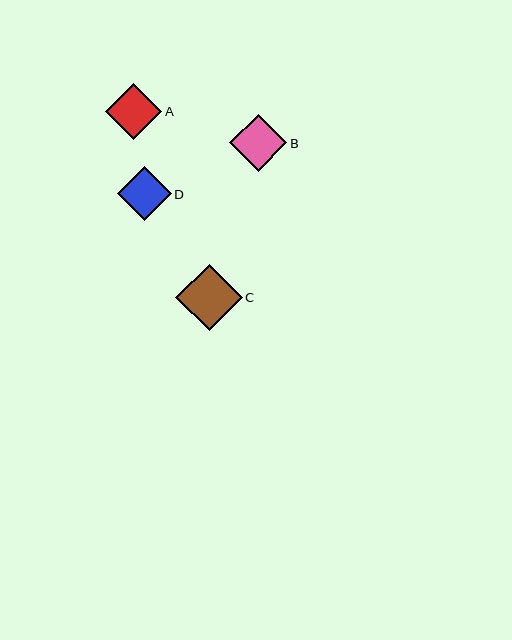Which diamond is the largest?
Diamond C is the largest with a size of approximately 66 pixels.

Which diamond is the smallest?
Diamond D is the smallest with a size of approximately 53 pixels.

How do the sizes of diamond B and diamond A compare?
Diamond B and diamond A are approximately the same size.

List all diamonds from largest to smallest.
From largest to smallest: C, B, A, D.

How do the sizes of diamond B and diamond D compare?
Diamond B and diamond D are approximately the same size.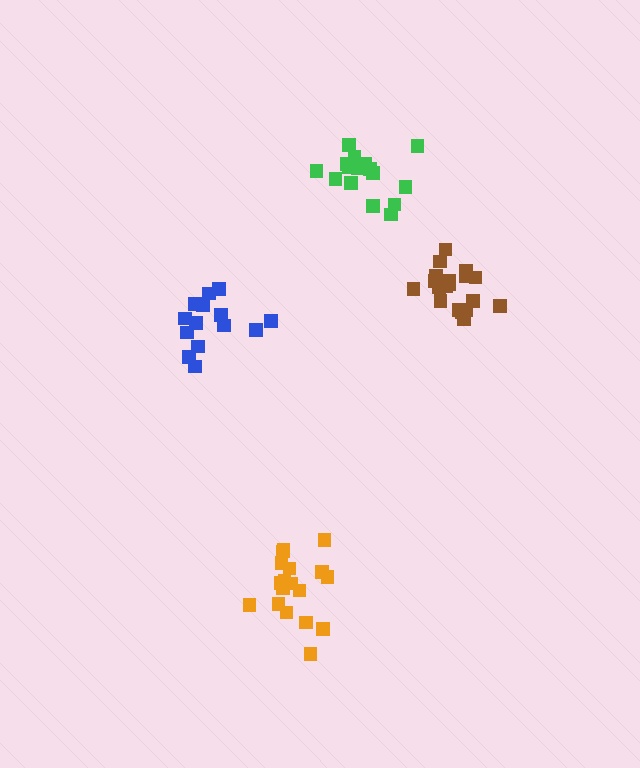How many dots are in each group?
Group 1: 16 dots, Group 2: 19 dots, Group 3: 18 dots, Group 4: 14 dots (67 total).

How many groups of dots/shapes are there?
There are 4 groups.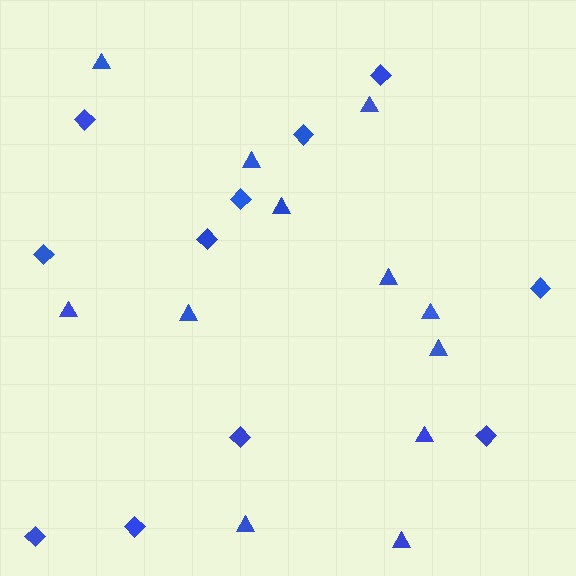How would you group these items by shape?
There are 2 groups: one group of triangles (12) and one group of diamonds (11).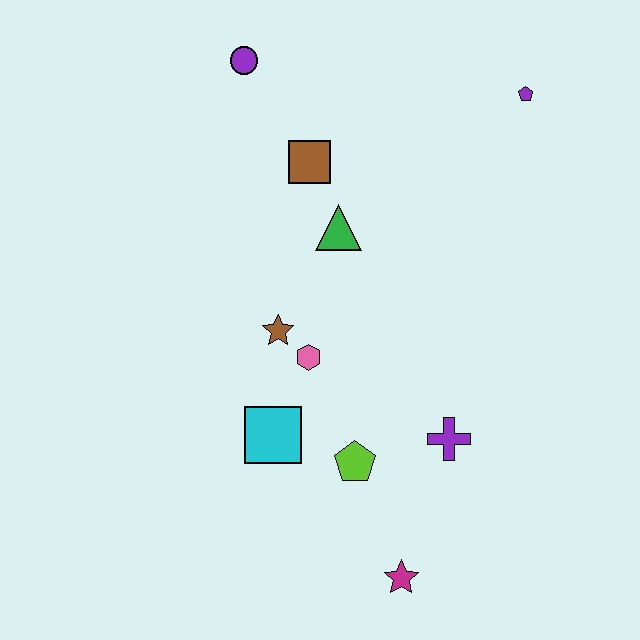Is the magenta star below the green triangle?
Yes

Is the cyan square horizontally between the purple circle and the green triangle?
Yes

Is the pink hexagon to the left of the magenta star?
Yes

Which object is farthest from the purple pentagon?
The magenta star is farthest from the purple pentagon.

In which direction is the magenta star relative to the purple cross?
The magenta star is below the purple cross.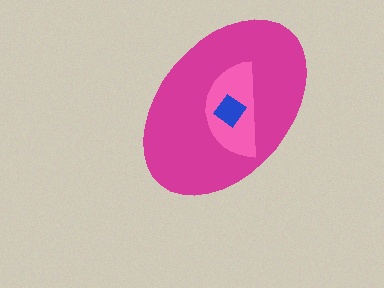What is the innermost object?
The blue diamond.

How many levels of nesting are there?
3.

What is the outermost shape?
The magenta ellipse.